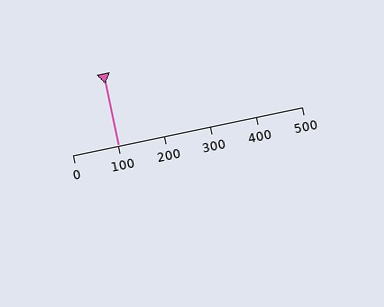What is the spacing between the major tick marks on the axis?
The major ticks are spaced 100 apart.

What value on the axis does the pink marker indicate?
The marker indicates approximately 100.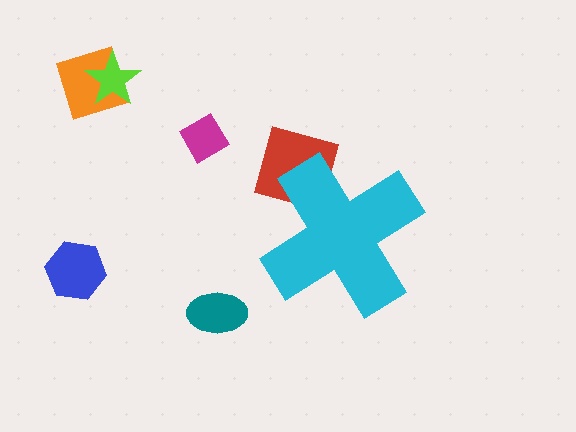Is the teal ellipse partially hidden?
No, the teal ellipse is fully visible.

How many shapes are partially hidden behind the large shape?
1 shape is partially hidden.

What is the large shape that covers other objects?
A cyan cross.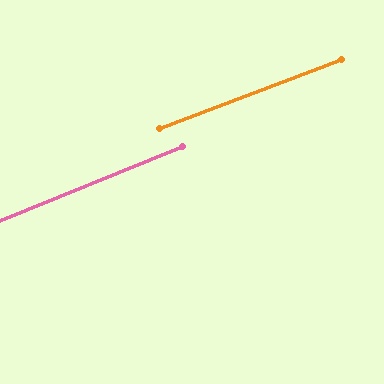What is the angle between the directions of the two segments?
Approximately 1 degree.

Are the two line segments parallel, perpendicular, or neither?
Parallel — their directions differ by only 1.3°.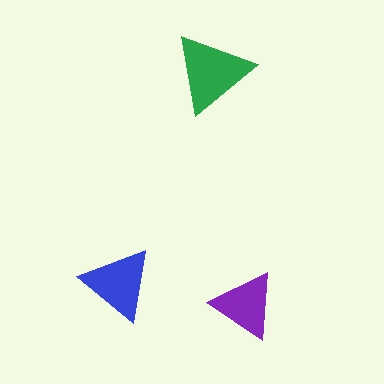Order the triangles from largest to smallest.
the green one, the blue one, the purple one.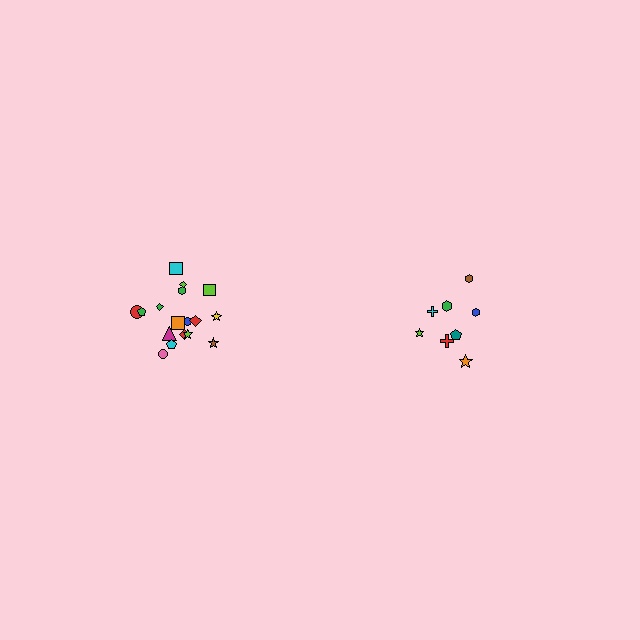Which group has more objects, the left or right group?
The left group.